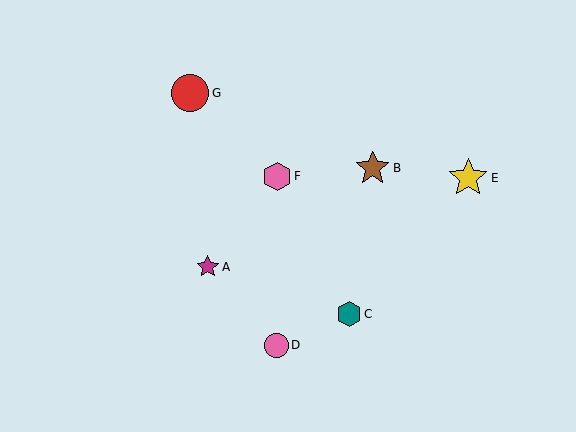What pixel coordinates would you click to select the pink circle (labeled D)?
Click at (276, 345) to select the pink circle D.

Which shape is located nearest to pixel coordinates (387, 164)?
The brown star (labeled B) at (373, 168) is nearest to that location.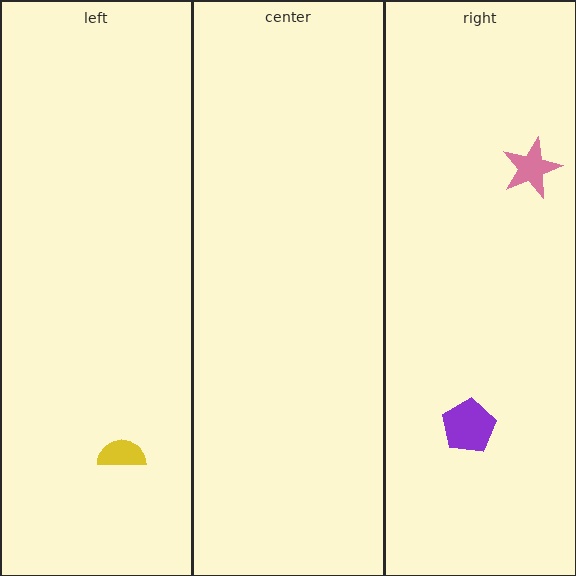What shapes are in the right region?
The purple pentagon, the pink star.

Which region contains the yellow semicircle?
The left region.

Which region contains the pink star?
The right region.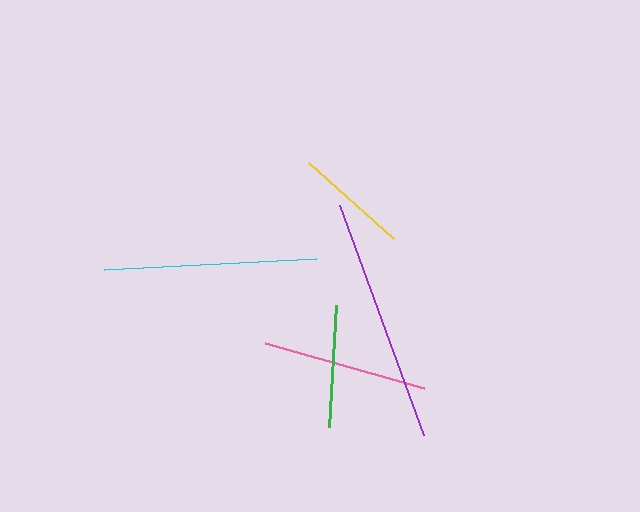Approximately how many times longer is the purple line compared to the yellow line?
The purple line is approximately 2.1 times the length of the yellow line.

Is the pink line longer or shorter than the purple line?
The purple line is longer than the pink line.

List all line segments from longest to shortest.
From longest to shortest: purple, cyan, pink, green, yellow.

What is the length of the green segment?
The green segment is approximately 122 pixels long.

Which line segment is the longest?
The purple line is the longest at approximately 245 pixels.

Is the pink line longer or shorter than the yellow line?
The pink line is longer than the yellow line.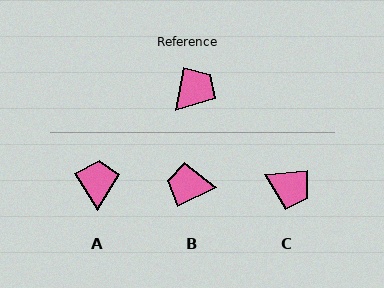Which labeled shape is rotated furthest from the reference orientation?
B, about 126 degrees away.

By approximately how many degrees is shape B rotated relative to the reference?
Approximately 126 degrees counter-clockwise.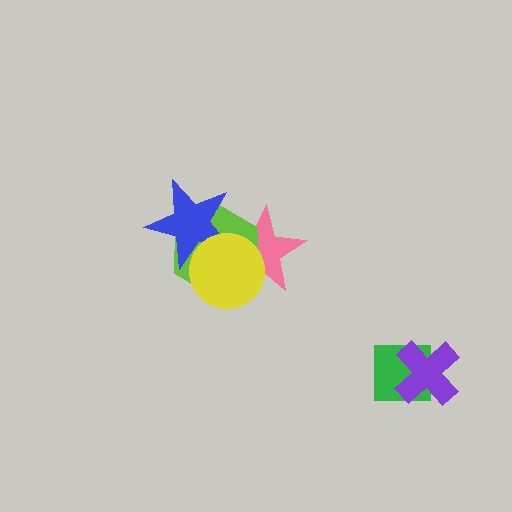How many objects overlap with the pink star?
3 objects overlap with the pink star.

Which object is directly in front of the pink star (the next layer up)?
The lime hexagon is directly in front of the pink star.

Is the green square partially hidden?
Yes, it is partially covered by another shape.